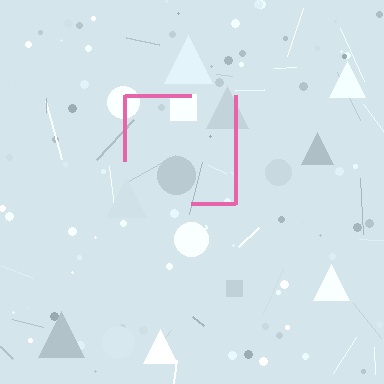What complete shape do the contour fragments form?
The contour fragments form a square.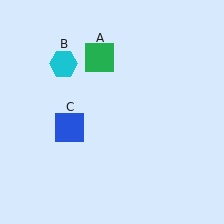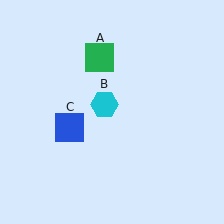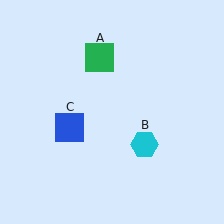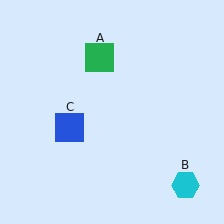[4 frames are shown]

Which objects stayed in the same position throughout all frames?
Green square (object A) and blue square (object C) remained stationary.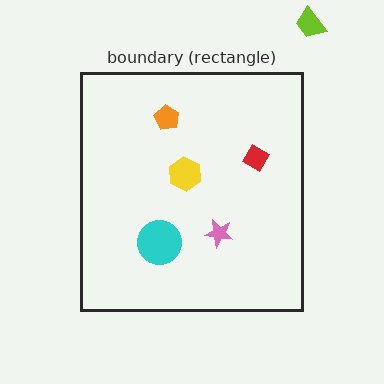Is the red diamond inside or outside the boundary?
Inside.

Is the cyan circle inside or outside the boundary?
Inside.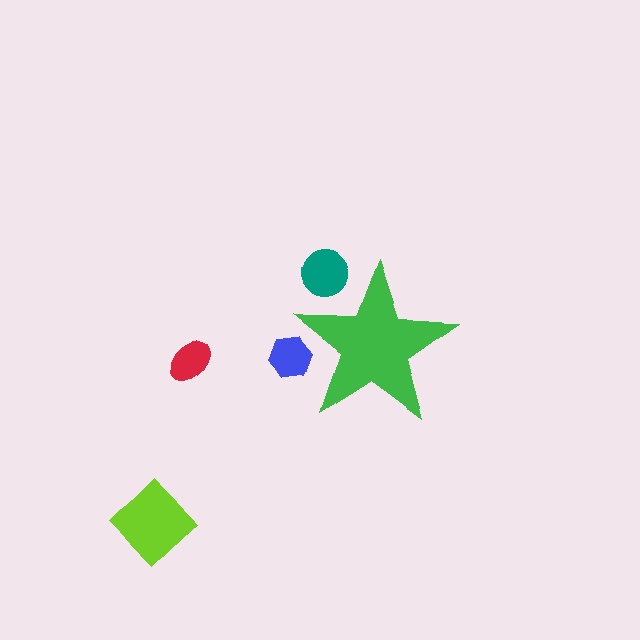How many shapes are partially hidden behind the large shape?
2 shapes are partially hidden.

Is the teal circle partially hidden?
Yes, the teal circle is partially hidden behind the green star.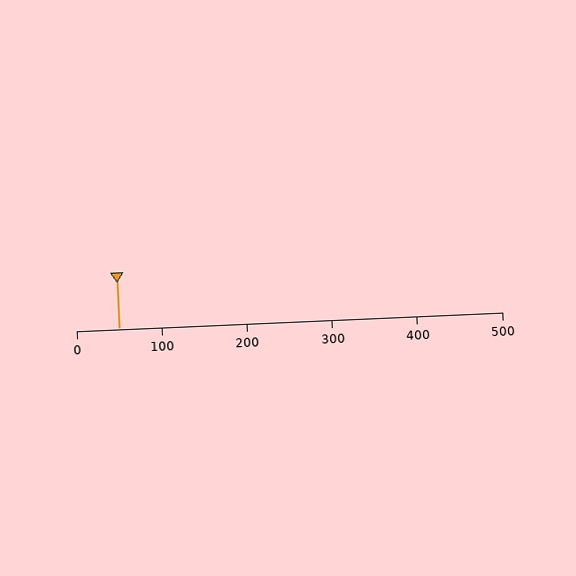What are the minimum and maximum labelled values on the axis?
The axis runs from 0 to 500.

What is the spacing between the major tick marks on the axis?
The major ticks are spaced 100 apart.